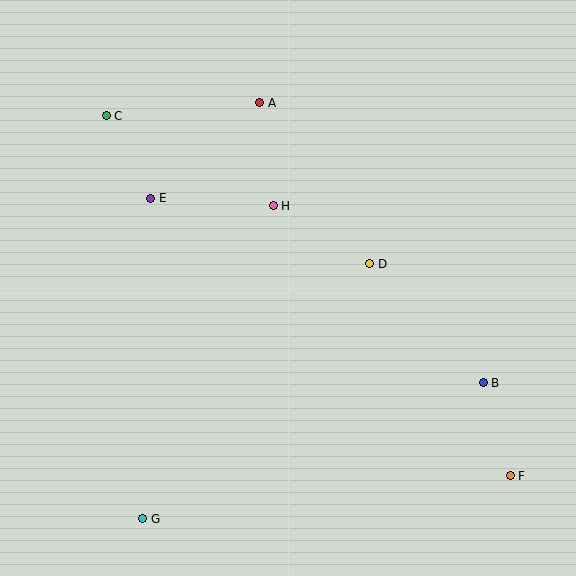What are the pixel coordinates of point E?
Point E is at (151, 198).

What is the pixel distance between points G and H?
The distance between G and H is 339 pixels.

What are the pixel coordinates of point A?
Point A is at (260, 103).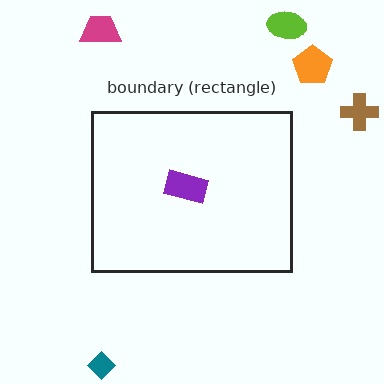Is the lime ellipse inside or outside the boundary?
Outside.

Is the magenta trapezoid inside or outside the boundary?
Outside.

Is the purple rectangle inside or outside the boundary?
Inside.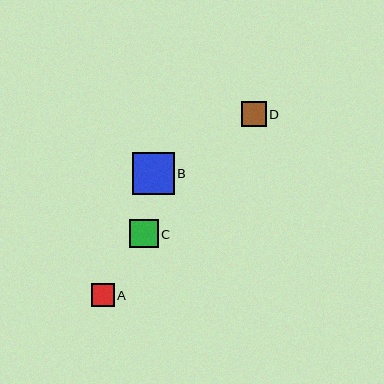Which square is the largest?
Square B is the largest with a size of approximately 42 pixels.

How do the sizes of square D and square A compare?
Square D and square A are approximately the same size.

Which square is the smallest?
Square A is the smallest with a size of approximately 23 pixels.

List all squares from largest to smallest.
From largest to smallest: B, C, D, A.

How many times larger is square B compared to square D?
Square B is approximately 1.7 times the size of square D.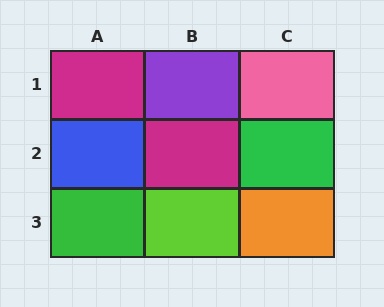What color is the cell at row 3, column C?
Orange.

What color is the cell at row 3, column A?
Green.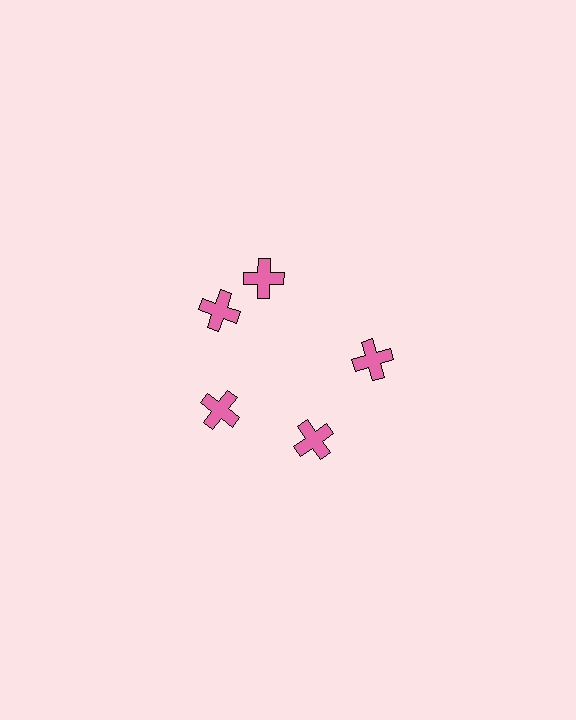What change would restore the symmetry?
The symmetry would be restored by rotating it back into even spacing with its neighbors so that all 5 crosses sit at equal angles and equal distance from the center.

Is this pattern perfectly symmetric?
No. The 5 pink crosses are arranged in a ring, but one element near the 1 o'clock position is rotated out of alignment along the ring, breaking the 5-fold rotational symmetry.